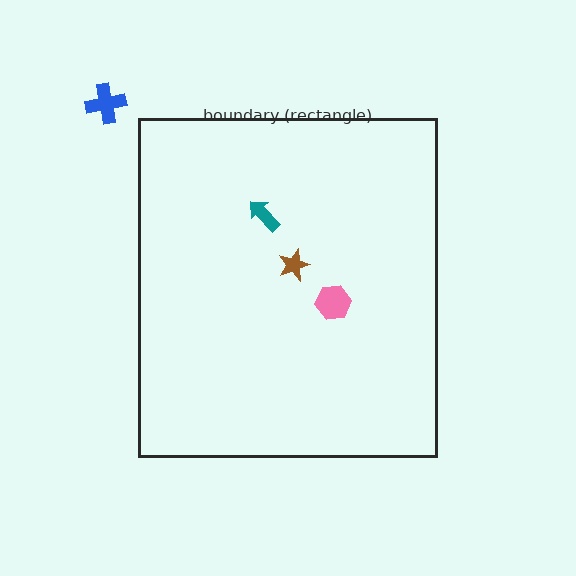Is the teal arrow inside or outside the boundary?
Inside.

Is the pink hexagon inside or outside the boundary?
Inside.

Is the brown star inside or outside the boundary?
Inside.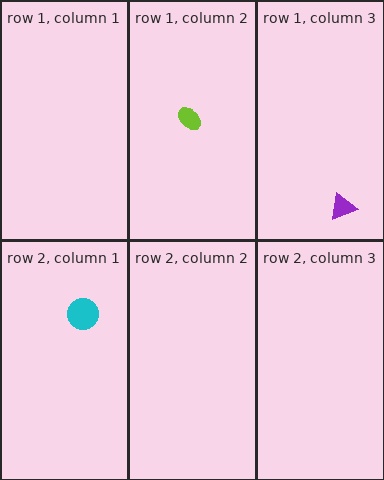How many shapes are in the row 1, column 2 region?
1.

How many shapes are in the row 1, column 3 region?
1.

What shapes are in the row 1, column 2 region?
The lime ellipse.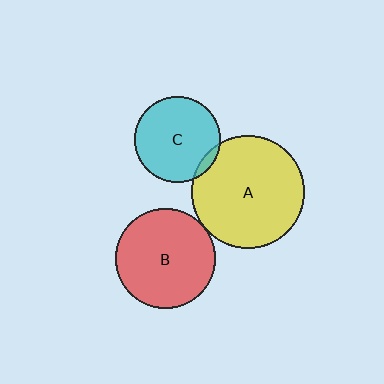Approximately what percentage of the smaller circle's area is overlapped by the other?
Approximately 5%.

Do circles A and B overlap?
Yes.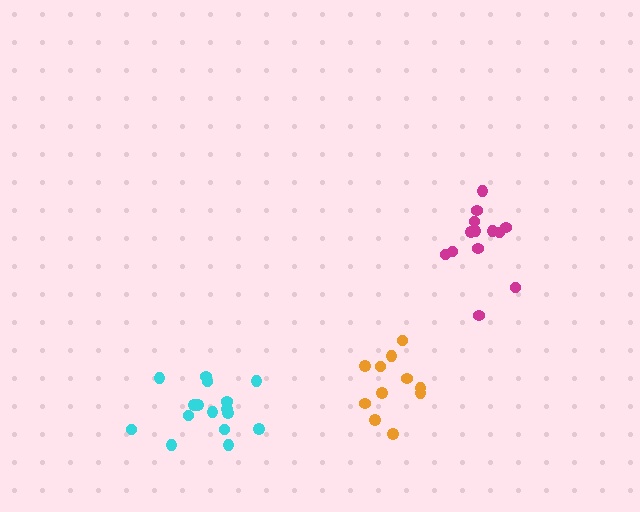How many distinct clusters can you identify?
There are 3 distinct clusters.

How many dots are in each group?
Group 1: 11 dots, Group 2: 16 dots, Group 3: 13 dots (40 total).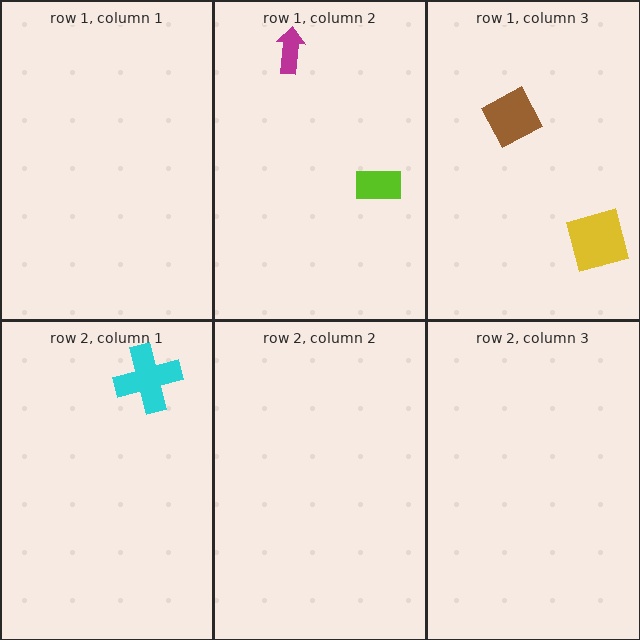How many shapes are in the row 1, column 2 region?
2.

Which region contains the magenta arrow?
The row 1, column 2 region.